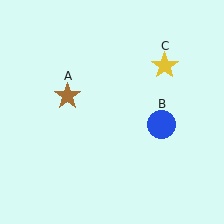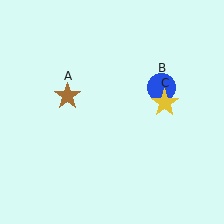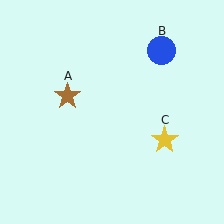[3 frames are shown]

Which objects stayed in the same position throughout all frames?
Brown star (object A) remained stationary.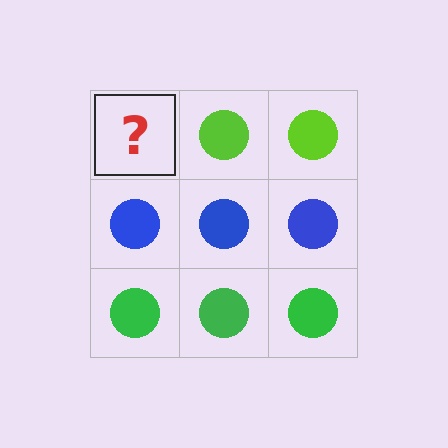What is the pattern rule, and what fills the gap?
The rule is that each row has a consistent color. The gap should be filled with a lime circle.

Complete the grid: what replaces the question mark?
The question mark should be replaced with a lime circle.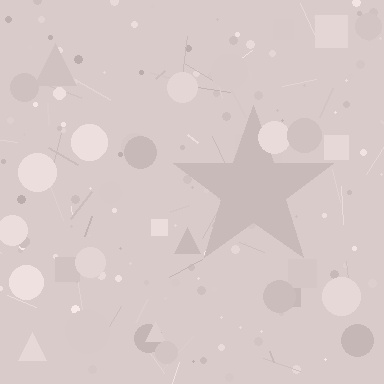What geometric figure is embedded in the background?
A star is embedded in the background.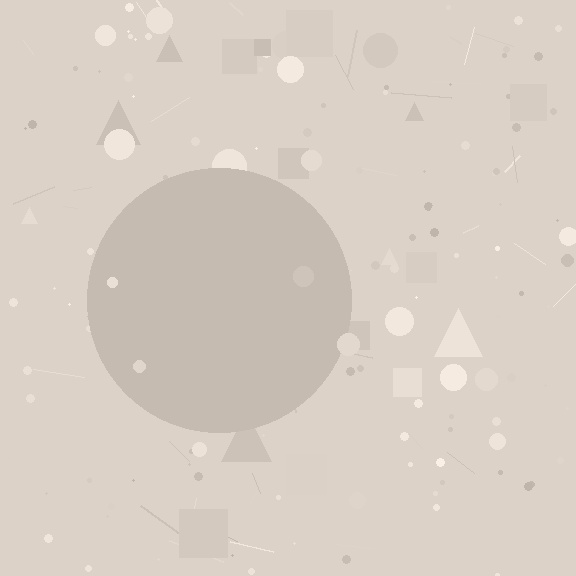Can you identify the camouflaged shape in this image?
The camouflaged shape is a circle.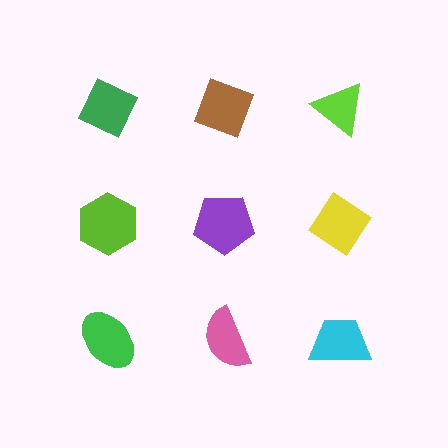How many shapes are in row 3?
3 shapes.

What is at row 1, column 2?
A brown diamond.